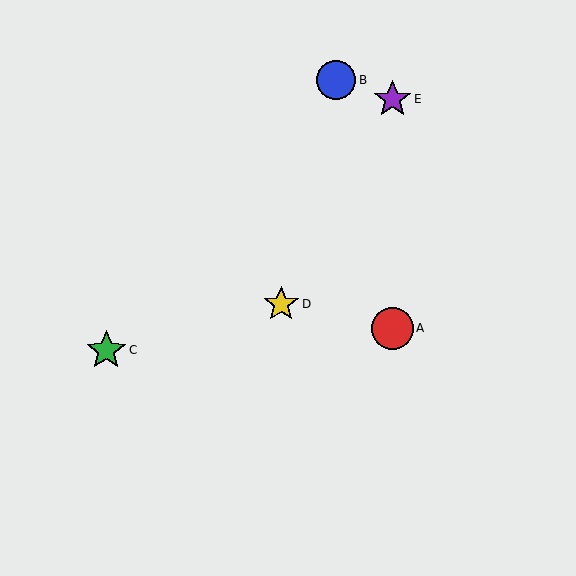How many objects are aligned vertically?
2 objects (A, E) are aligned vertically.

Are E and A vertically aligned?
Yes, both are at x≈392.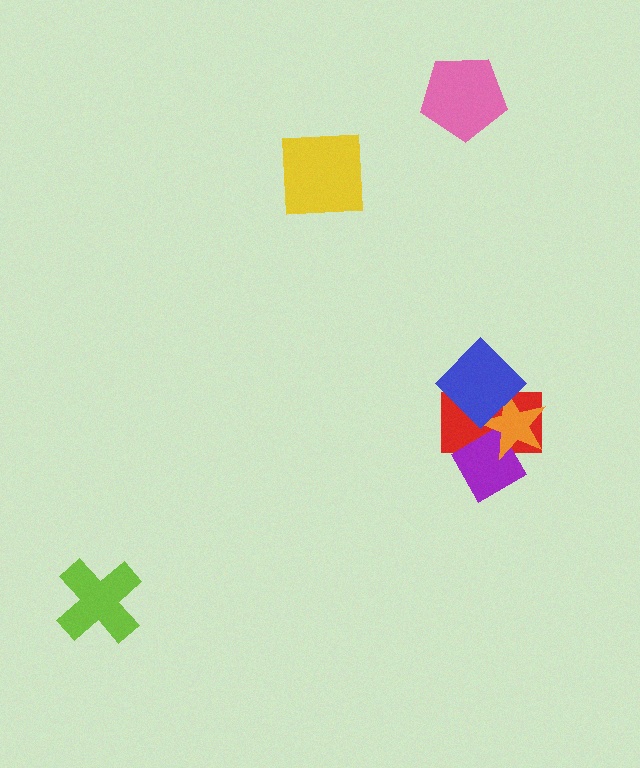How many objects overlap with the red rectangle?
3 objects overlap with the red rectangle.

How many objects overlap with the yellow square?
0 objects overlap with the yellow square.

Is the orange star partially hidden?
Yes, it is partially covered by another shape.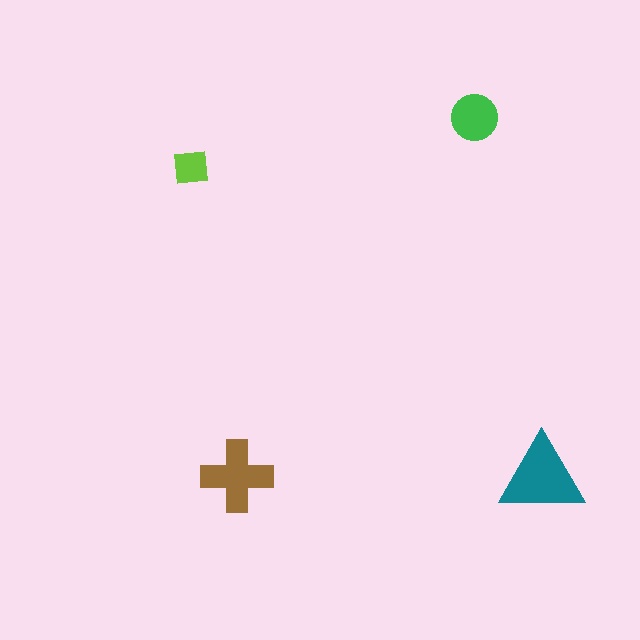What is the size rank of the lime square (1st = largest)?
4th.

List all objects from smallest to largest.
The lime square, the green circle, the brown cross, the teal triangle.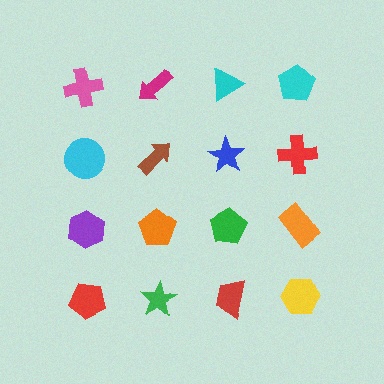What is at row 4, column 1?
A red pentagon.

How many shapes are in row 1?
4 shapes.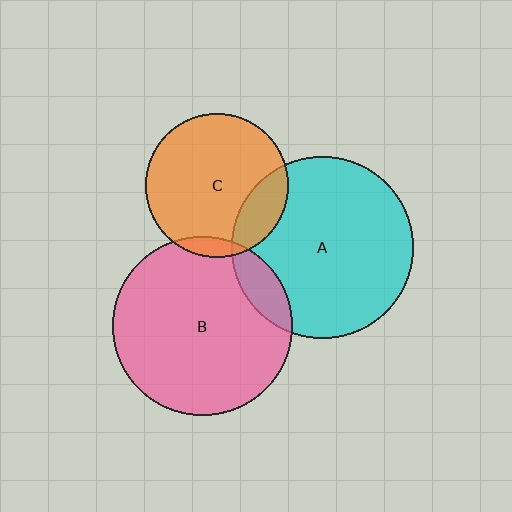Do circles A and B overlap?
Yes.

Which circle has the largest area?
Circle A (cyan).